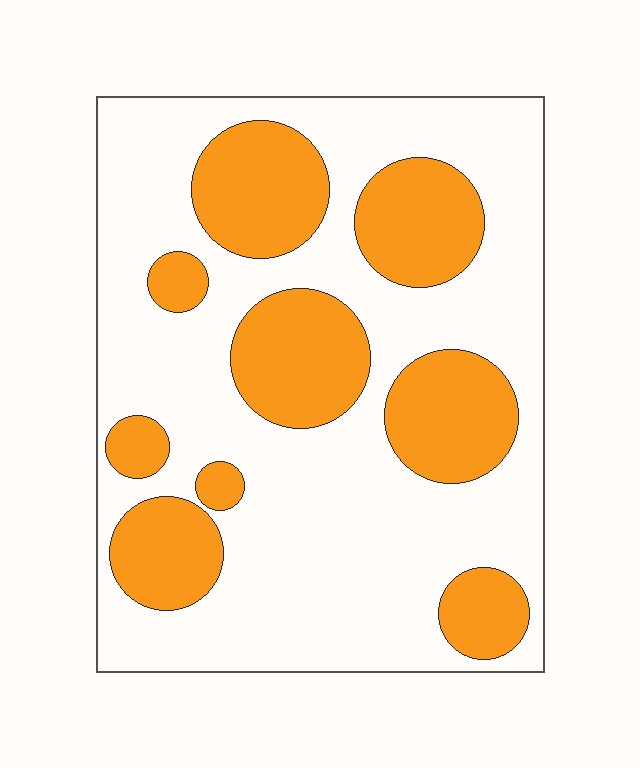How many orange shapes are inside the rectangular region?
9.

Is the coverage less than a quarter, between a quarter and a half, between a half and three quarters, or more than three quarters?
Between a quarter and a half.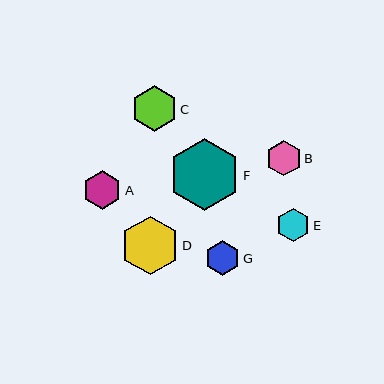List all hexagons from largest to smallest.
From largest to smallest: F, D, C, A, B, G, E.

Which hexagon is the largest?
Hexagon F is the largest with a size of approximately 72 pixels.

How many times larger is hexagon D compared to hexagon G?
Hexagon D is approximately 1.7 times the size of hexagon G.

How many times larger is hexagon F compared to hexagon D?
Hexagon F is approximately 1.2 times the size of hexagon D.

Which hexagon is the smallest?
Hexagon E is the smallest with a size of approximately 33 pixels.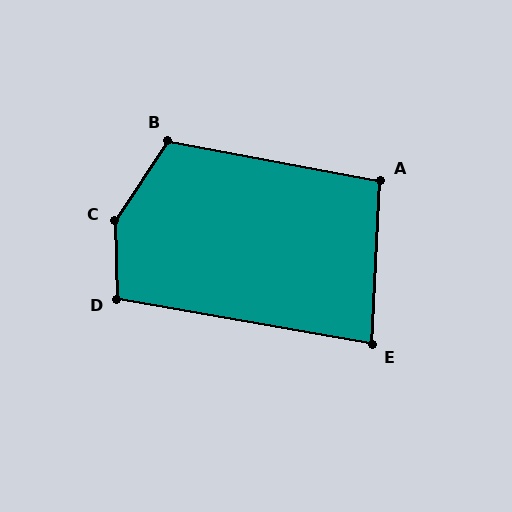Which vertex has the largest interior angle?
C, at approximately 145 degrees.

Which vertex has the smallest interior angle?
E, at approximately 83 degrees.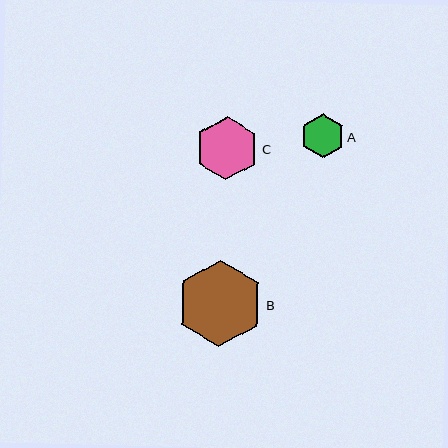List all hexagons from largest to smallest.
From largest to smallest: B, C, A.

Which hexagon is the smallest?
Hexagon A is the smallest with a size of approximately 44 pixels.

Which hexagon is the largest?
Hexagon B is the largest with a size of approximately 87 pixels.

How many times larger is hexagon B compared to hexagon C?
Hexagon B is approximately 1.4 times the size of hexagon C.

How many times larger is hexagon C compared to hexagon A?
Hexagon C is approximately 1.4 times the size of hexagon A.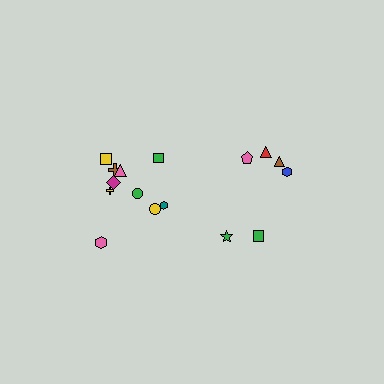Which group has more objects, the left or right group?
The left group.